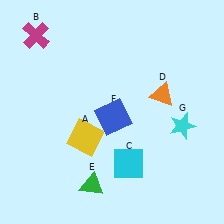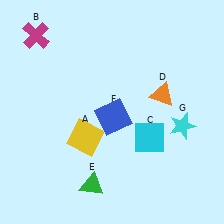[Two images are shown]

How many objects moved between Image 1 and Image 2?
1 object moved between the two images.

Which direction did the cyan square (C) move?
The cyan square (C) moved up.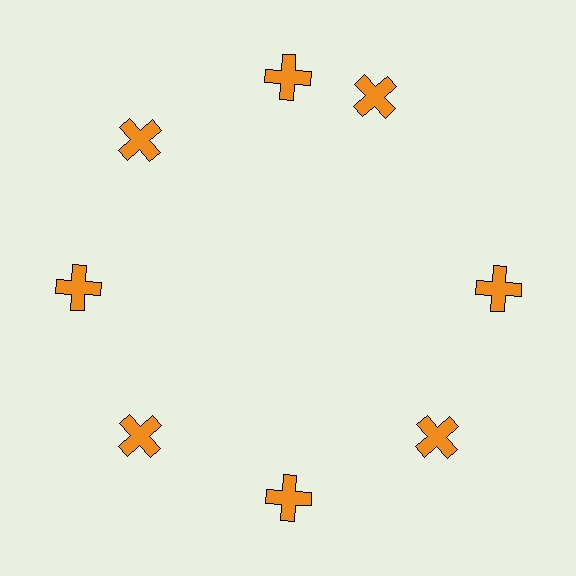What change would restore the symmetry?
The symmetry would be restored by rotating it back into even spacing with its neighbors so that all 8 crosses sit at equal angles and equal distance from the center.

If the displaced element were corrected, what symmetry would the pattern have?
It would have 8-fold rotational symmetry — the pattern would map onto itself every 45 degrees.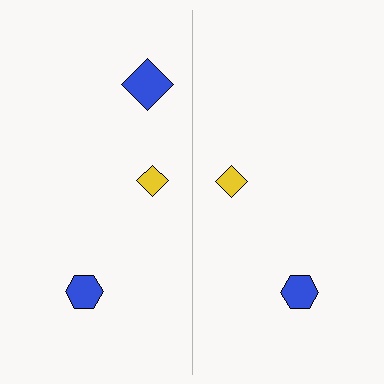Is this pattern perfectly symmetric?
No, the pattern is not perfectly symmetric. A blue diamond is missing from the right side.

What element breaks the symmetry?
A blue diamond is missing from the right side.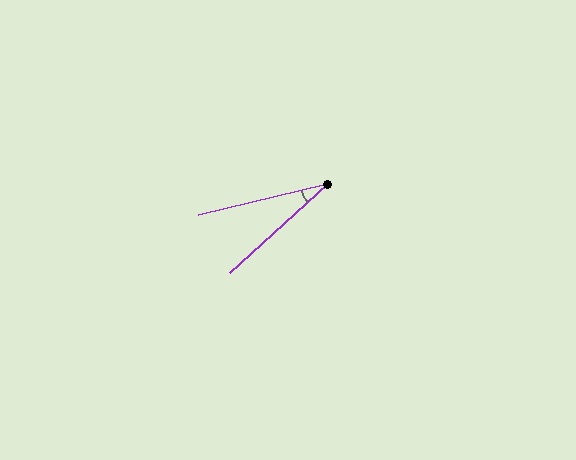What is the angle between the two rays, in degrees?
Approximately 29 degrees.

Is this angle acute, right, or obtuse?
It is acute.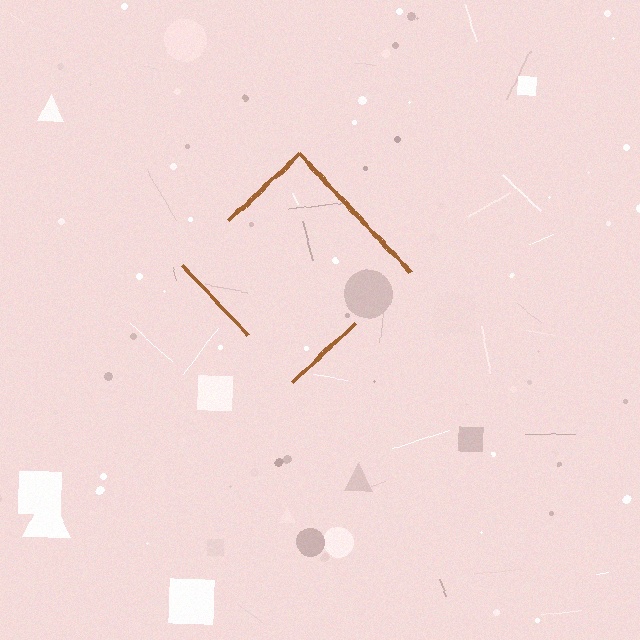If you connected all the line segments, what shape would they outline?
They would outline a diamond.